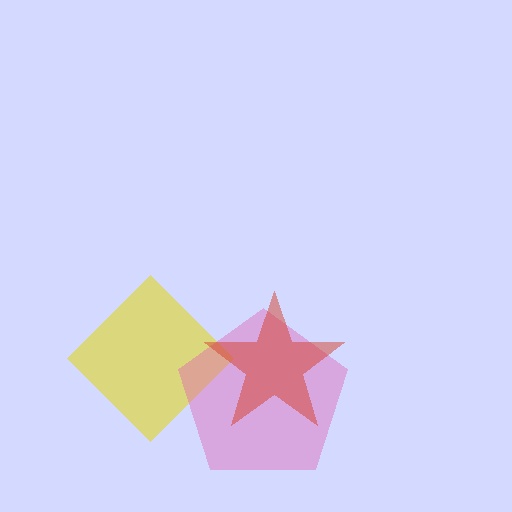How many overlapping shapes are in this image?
There are 3 overlapping shapes in the image.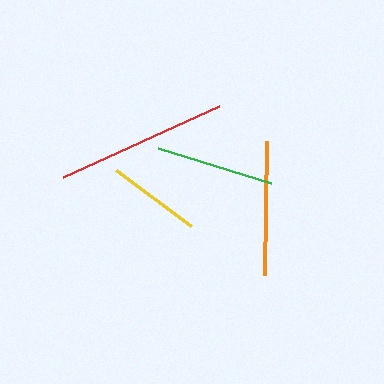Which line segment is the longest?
The red line is the longest at approximately 172 pixels.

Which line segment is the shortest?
The yellow line is the shortest at approximately 94 pixels.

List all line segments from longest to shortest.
From longest to shortest: red, orange, green, yellow.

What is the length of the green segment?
The green segment is approximately 119 pixels long.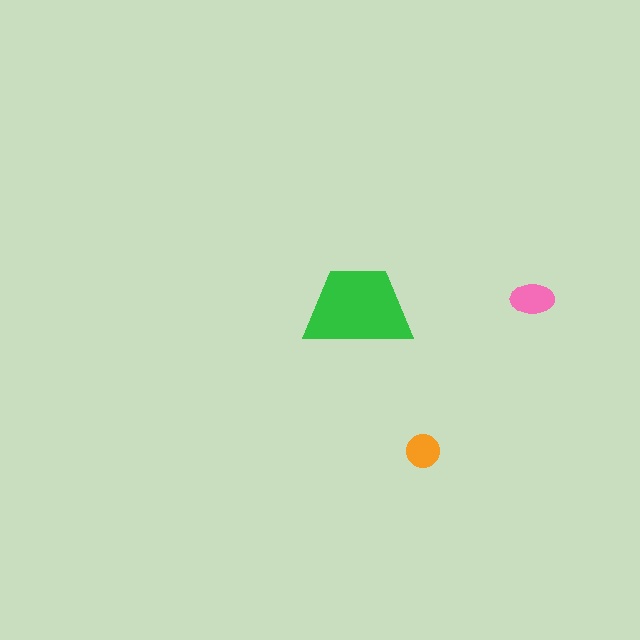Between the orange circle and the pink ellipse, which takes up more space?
The pink ellipse.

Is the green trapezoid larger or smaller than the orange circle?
Larger.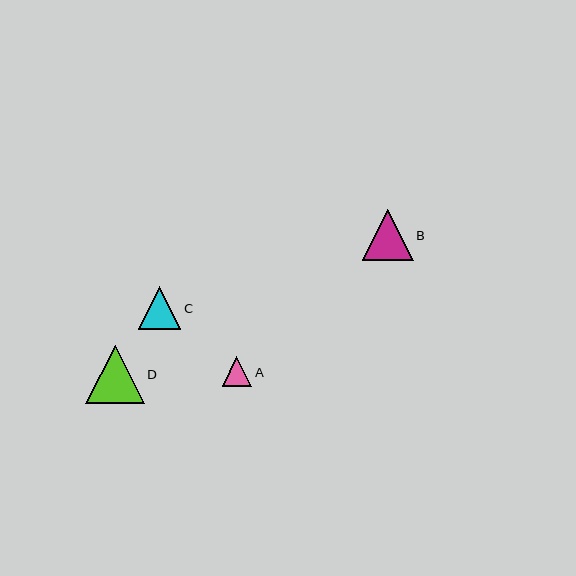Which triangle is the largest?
Triangle D is the largest with a size of approximately 59 pixels.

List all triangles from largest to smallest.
From largest to smallest: D, B, C, A.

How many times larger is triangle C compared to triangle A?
Triangle C is approximately 1.4 times the size of triangle A.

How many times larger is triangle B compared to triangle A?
Triangle B is approximately 1.7 times the size of triangle A.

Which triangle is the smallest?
Triangle A is the smallest with a size of approximately 30 pixels.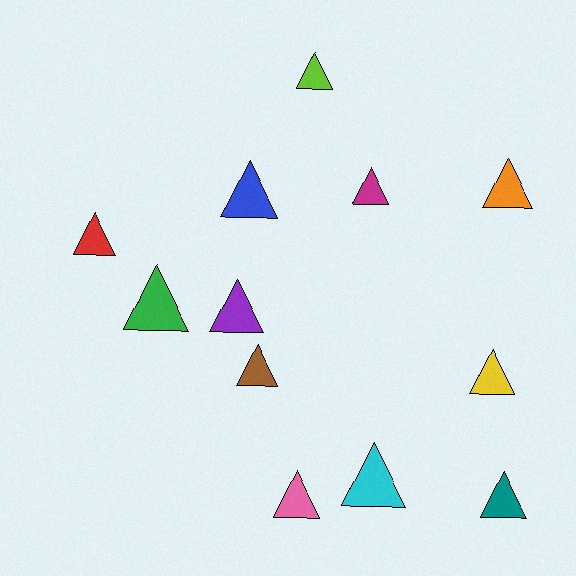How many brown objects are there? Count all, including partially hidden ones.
There is 1 brown object.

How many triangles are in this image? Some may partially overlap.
There are 12 triangles.